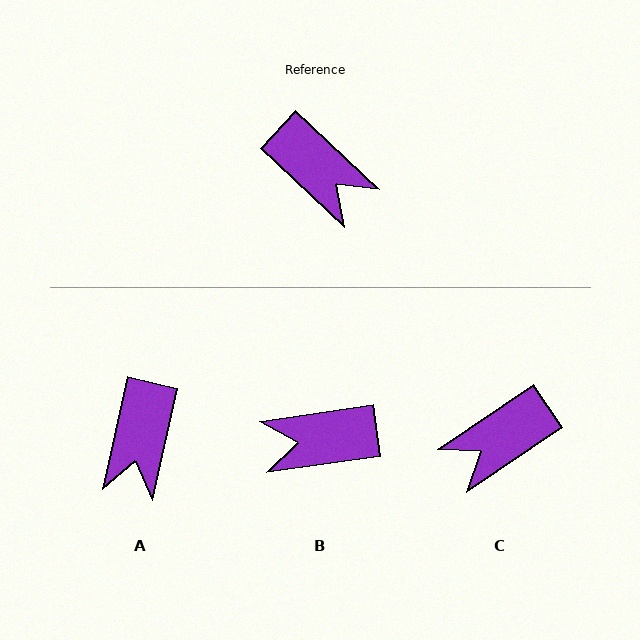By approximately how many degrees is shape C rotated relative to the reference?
Approximately 103 degrees clockwise.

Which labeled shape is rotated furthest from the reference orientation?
B, about 129 degrees away.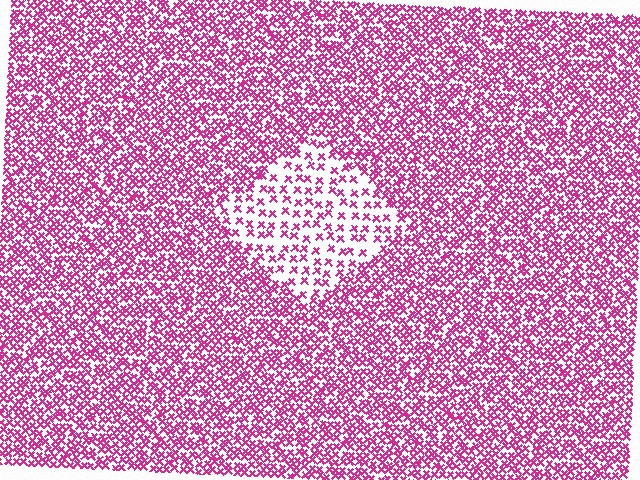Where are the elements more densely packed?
The elements are more densely packed outside the diamond boundary.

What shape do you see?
I see a diamond.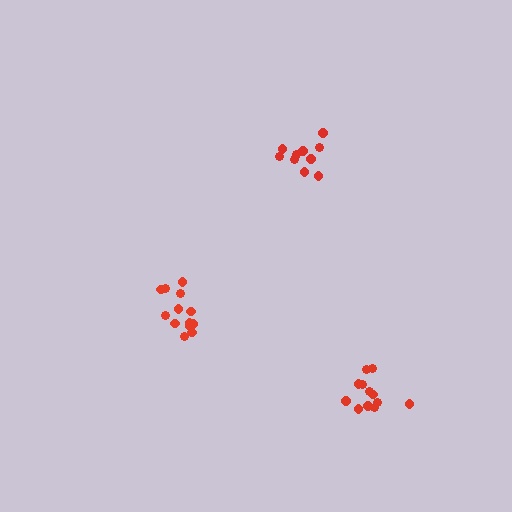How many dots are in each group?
Group 1: 12 dots, Group 2: 13 dots, Group 3: 10 dots (35 total).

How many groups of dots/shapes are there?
There are 3 groups.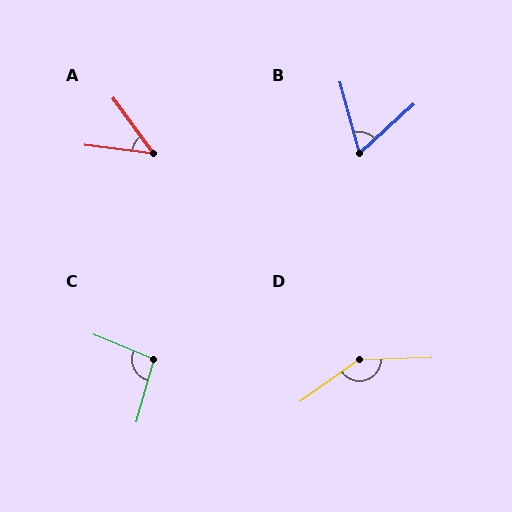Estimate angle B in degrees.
Approximately 63 degrees.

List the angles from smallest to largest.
A (47°), B (63°), C (96°), D (146°).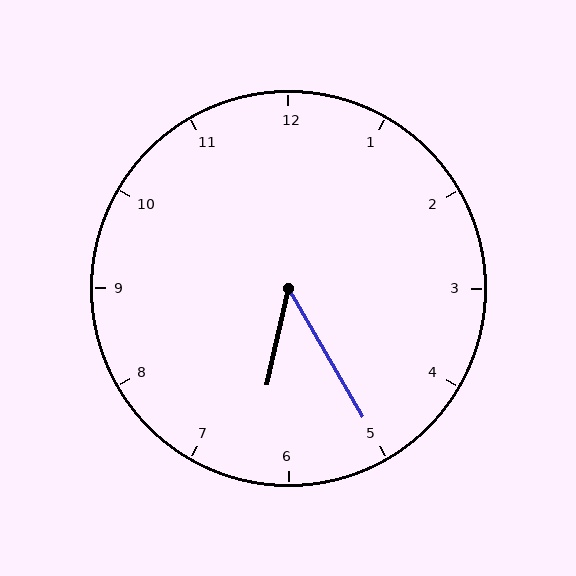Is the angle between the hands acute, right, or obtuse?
It is acute.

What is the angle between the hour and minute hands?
Approximately 42 degrees.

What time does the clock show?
6:25.